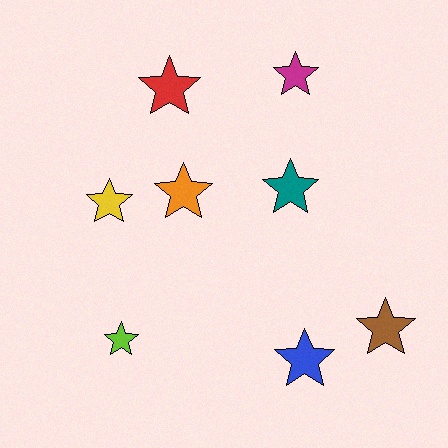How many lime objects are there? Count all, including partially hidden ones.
There is 1 lime object.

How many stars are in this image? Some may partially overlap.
There are 8 stars.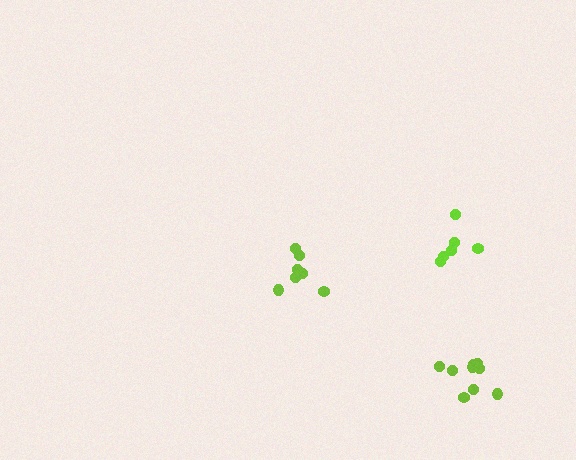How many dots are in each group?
Group 1: 9 dots, Group 2: 7 dots, Group 3: 6 dots (22 total).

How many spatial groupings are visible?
There are 3 spatial groupings.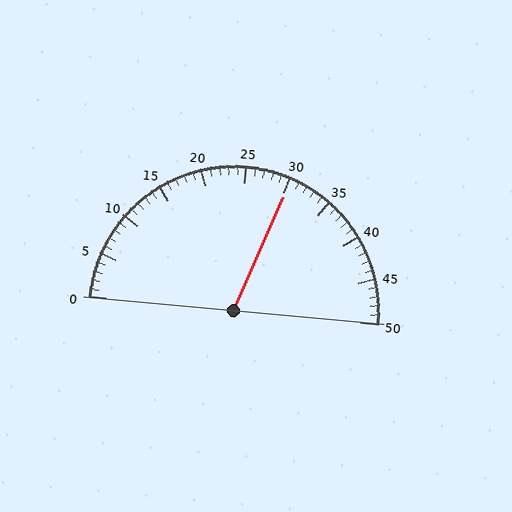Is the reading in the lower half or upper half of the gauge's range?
The reading is in the upper half of the range (0 to 50).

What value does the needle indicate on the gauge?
The needle indicates approximately 30.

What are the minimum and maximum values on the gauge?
The gauge ranges from 0 to 50.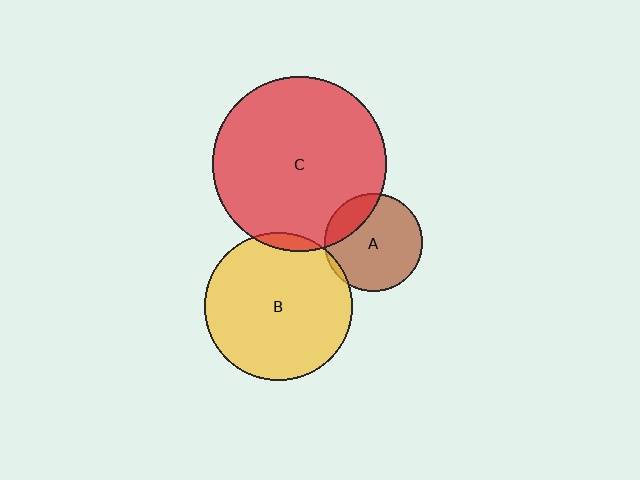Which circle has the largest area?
Circle C (red).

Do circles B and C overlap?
Yes.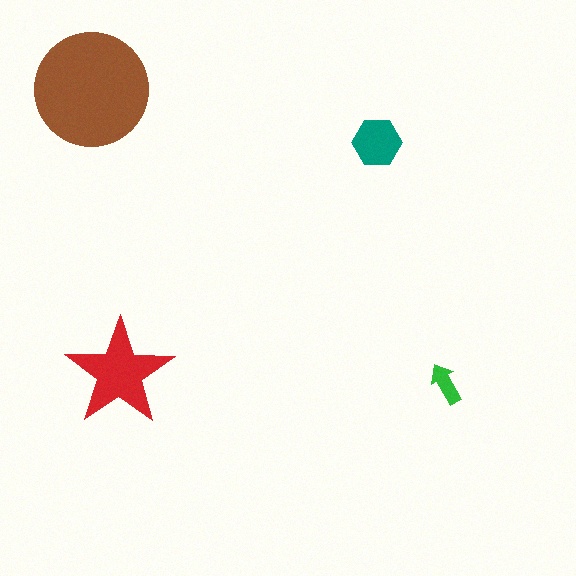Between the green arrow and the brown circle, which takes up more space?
The brown circle.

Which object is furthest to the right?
The green arrow is rightmost.